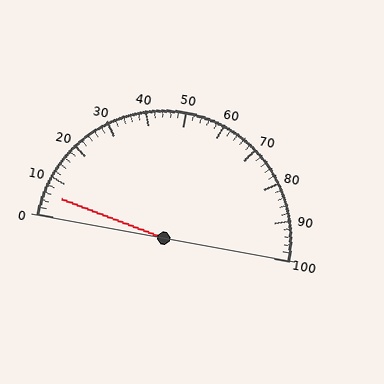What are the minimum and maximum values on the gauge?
The gauge ranges from 0 to 100.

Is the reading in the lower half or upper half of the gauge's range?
The reading is in the lower half of the range (0 to 100).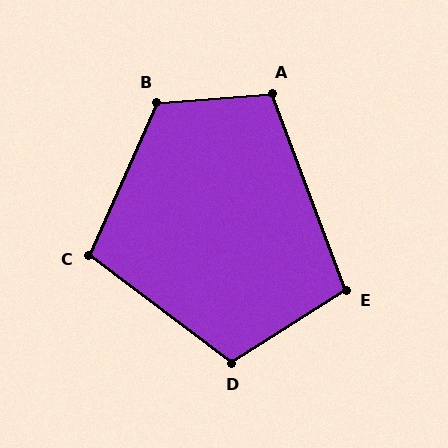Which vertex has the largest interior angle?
B, at approximately 118 degrees.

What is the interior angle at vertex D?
Approximately 111 degrees (obtuse).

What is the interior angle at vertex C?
Approximately 103 degrees (obtuse).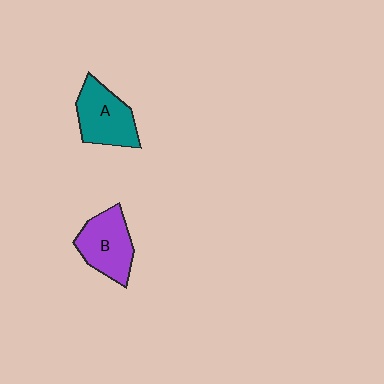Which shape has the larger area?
Shape A (teal).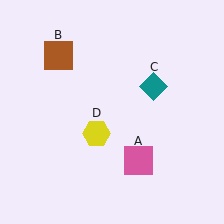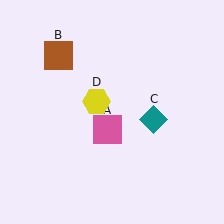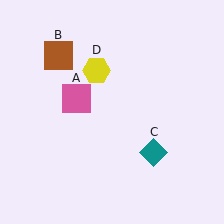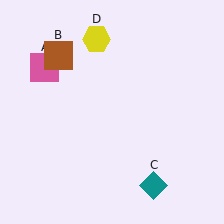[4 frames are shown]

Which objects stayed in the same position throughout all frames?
Brown square (object B) remained stationary.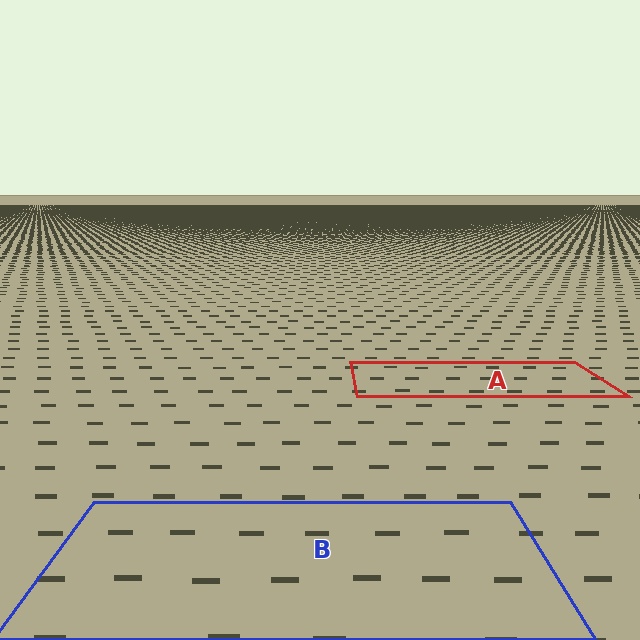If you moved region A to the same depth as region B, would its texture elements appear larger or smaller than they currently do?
They would appear larger. At a closer depth, the same texture elements are projected at a bigger on-screen size.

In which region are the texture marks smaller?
The texture marks are smaller in region A, because it is farther away.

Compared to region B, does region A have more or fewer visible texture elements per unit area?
Region A has more texture elements per unit area — they are packed more densely because it is farther away.